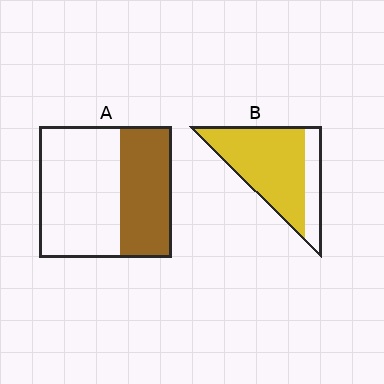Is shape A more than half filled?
No.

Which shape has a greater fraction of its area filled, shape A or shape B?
Shape B.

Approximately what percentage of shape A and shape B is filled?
A is approximately 40% and B is approximately 75%.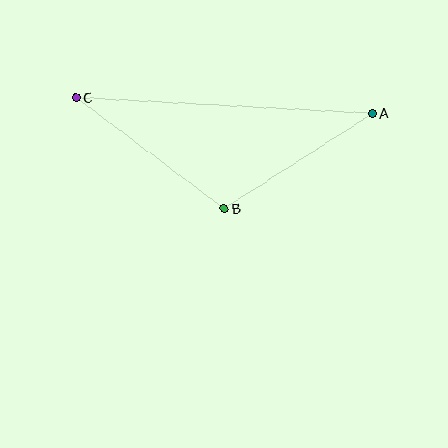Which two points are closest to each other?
Points A and B are closest to each other.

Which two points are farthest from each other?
Points A and C are farthest from each other.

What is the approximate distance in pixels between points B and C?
The distance between B and C is approximately 185 pixels.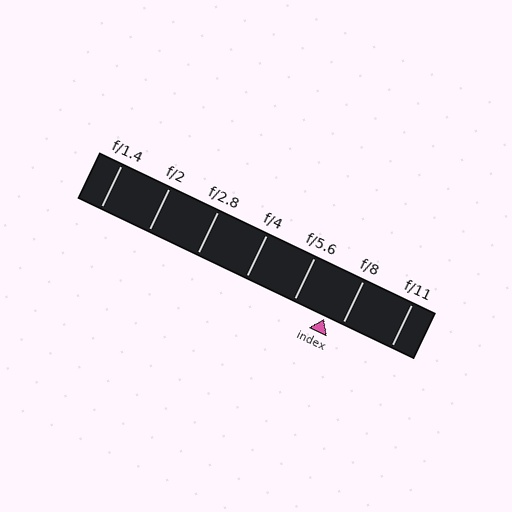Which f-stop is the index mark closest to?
The index mark is closest to f/8.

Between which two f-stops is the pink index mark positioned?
The index mark is between f/5.6 and f/8.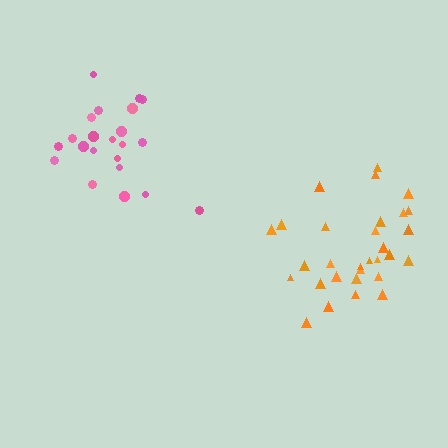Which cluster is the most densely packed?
Pink.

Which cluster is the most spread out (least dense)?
Orange.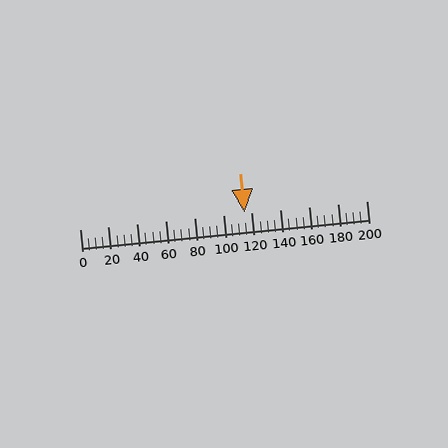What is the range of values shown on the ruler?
The ruler shows values from 0 to 200.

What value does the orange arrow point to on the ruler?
The orange arrow points to approximately 115.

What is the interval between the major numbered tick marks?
The major tick marks are spaced 20 units apart.